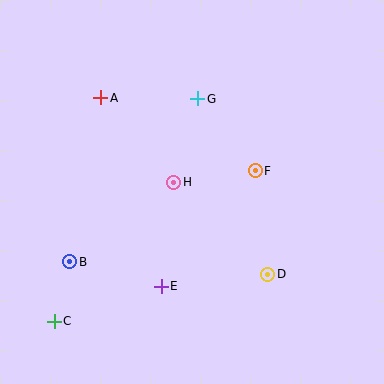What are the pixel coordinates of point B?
Point B is at (70, 262).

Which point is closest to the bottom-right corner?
Point D is closest to the bottom-right corner.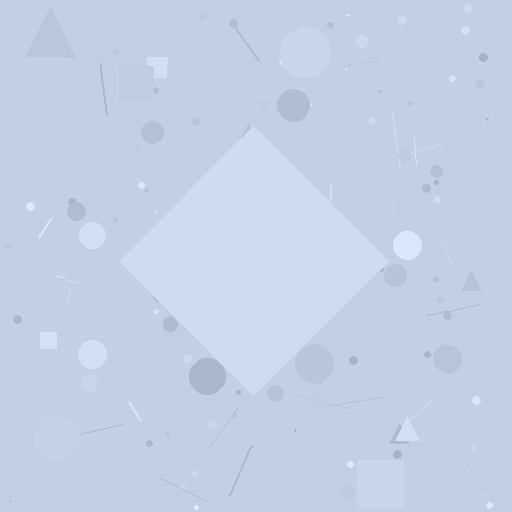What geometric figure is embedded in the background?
A diamond is embedded in the background.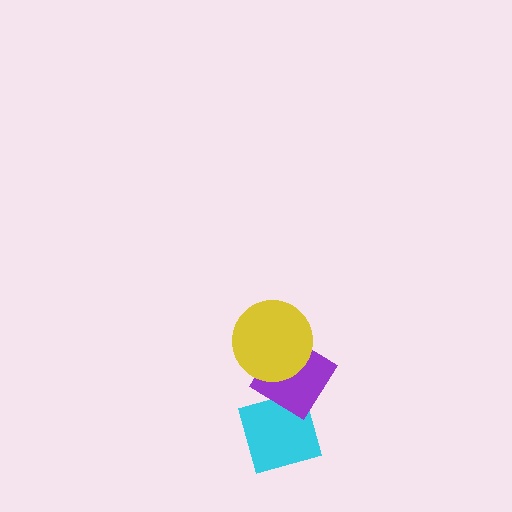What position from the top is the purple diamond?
The purple diamond is 2nd from the top.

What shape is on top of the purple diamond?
The yellow circle is on top of the purple diamond.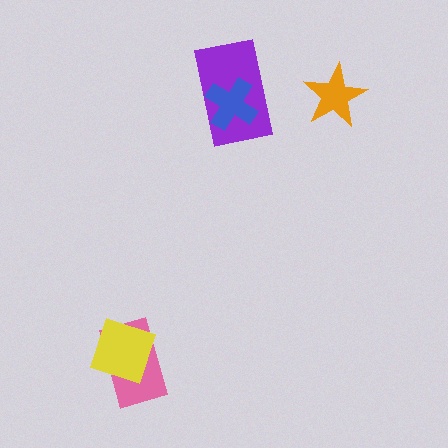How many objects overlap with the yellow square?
1 object overlaps with the yellow square.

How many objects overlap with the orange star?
0 objects overlap with the orange star.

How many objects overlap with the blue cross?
1 object overlaps with the blue cross.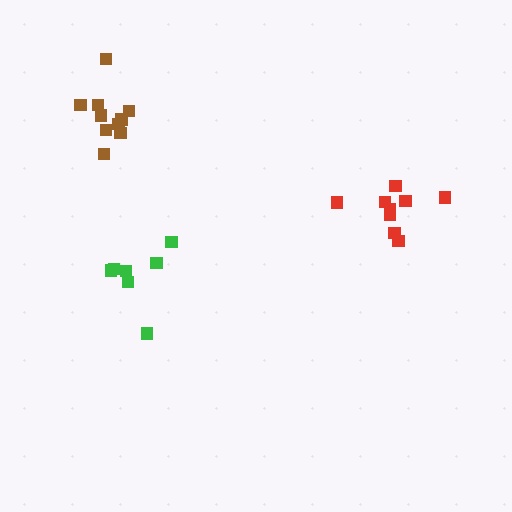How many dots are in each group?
Group 1: 10 dots, Group 2: 9 dots, Group 3: 7 dots (26 total).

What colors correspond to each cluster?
The clusters are colored: brown, red, green.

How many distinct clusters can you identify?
There are 3 distinct clusters.